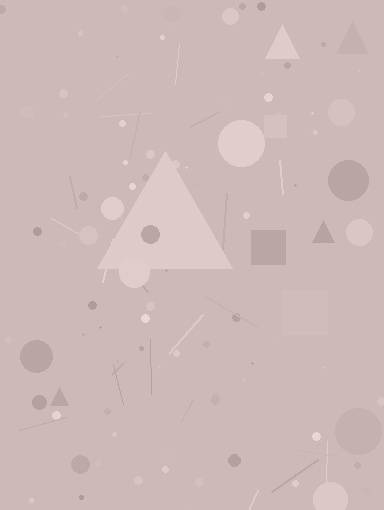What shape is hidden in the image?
A triangle is hidden in the image.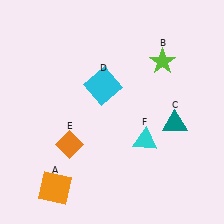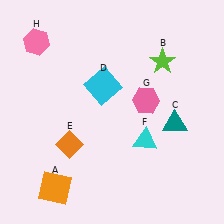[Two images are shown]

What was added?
A pink hexagon (G), a pink hexagon (H) were added in Image 2.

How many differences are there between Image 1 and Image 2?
There are 2 differences between the two images.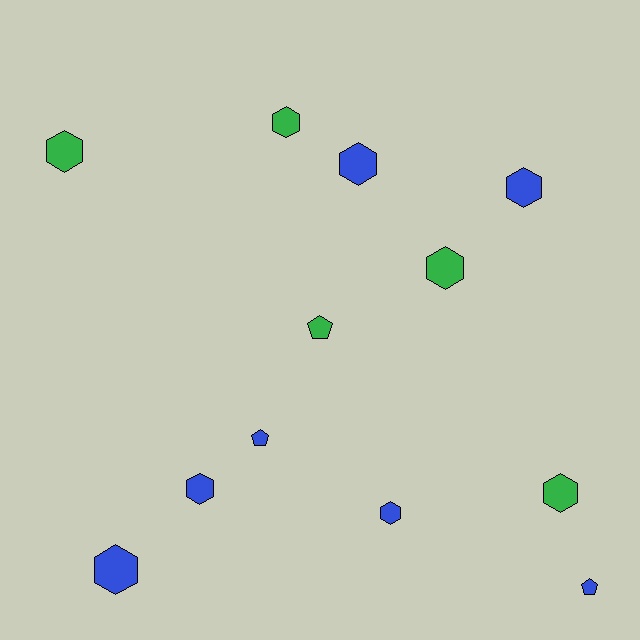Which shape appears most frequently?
Hexagon, with 9 objects.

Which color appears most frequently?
Blue, with 7 objects.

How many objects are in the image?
There are 12 objects.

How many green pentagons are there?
There is 1 green pentagon.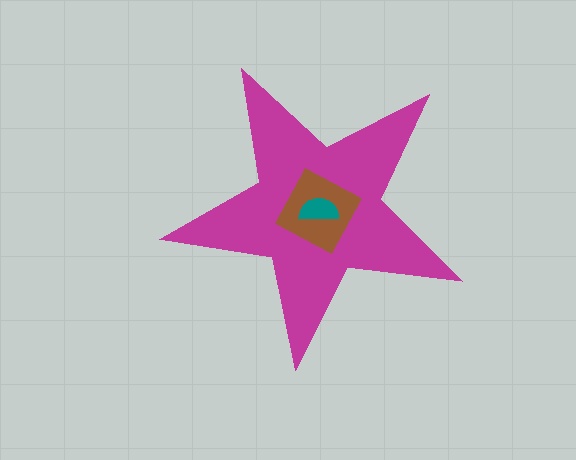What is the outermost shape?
The magenta star.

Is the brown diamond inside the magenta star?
Yes.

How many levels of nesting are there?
3.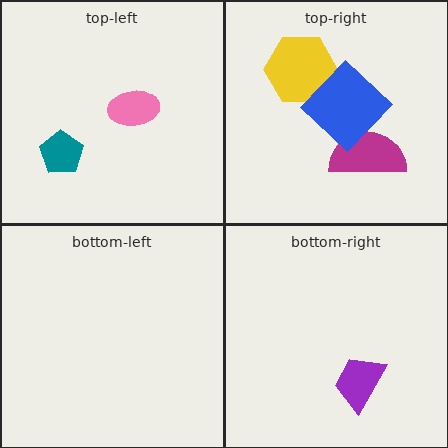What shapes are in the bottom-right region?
The purple trapezoid.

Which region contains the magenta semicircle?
The top-right region.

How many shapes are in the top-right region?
3.